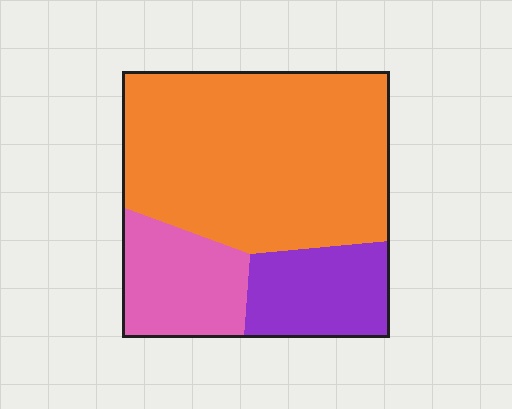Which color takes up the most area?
Orange, at roughly 65%.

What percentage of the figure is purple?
Purple covers about 20% of the figure.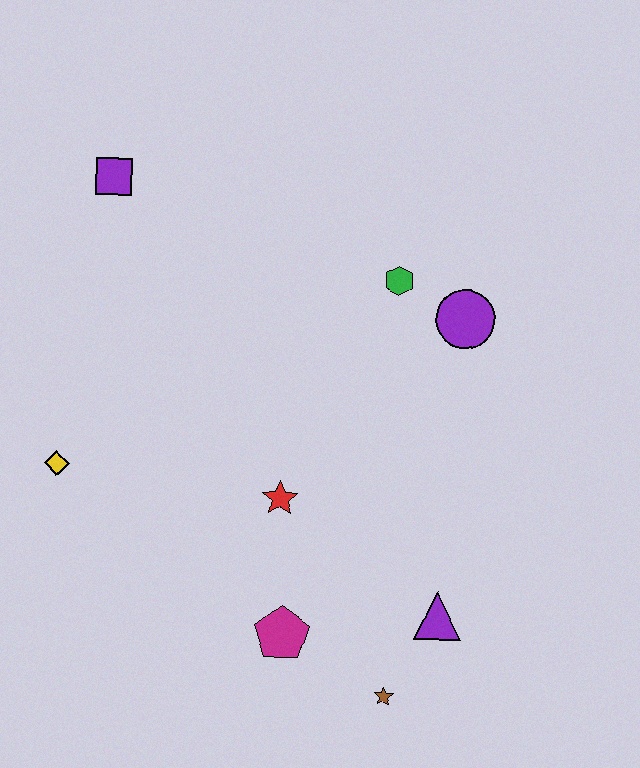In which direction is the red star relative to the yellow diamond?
The red star is to the right of the yellow diamond.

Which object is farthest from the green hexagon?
The brown star is farthest from the green hexagon.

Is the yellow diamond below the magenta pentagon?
No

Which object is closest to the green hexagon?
The purple circle is closest to the green hexagon.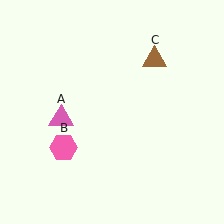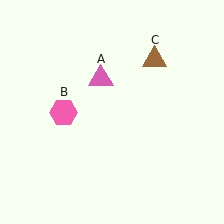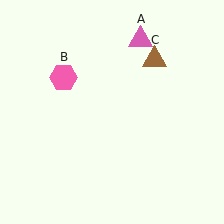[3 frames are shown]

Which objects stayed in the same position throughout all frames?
Brown triangle (object C) remained stationary.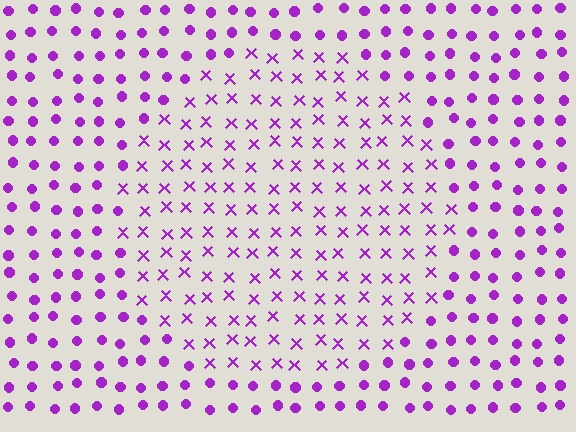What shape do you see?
I see a circle.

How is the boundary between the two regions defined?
The boundary is defined by a change in element shape: X marks inside vs. circles outside. All elements share the same color and spacing.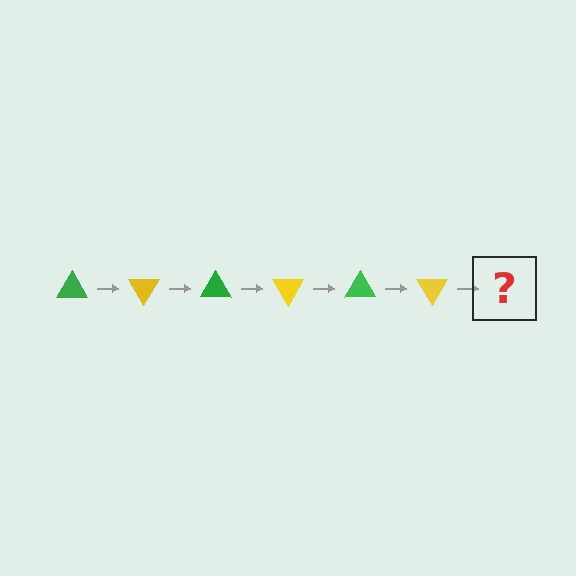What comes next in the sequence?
The next element should be a green triangle, rotated 360 degrees from the start.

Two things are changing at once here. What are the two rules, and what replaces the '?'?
The two rules are that it rotates 60 degrees each step and the color cycles through green and yellow. The '?' should be a green triangle, rotated 360 degrees from the start.